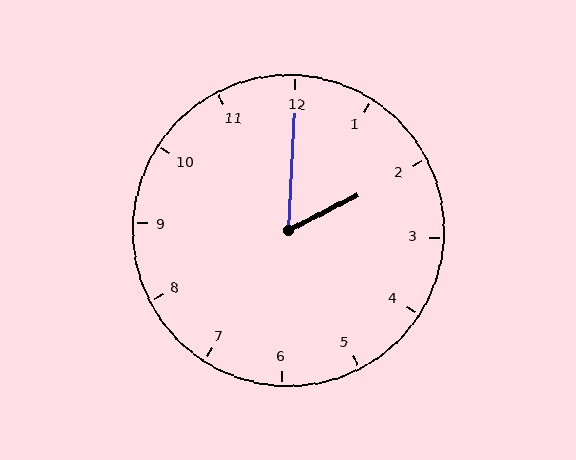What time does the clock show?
2:00.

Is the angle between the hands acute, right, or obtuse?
It is acute.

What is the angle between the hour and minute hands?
Approximately 60 degrees.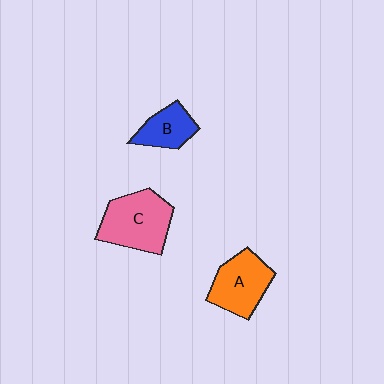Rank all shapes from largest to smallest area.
From largest to smallest: C (pink), A (orange), B (blue).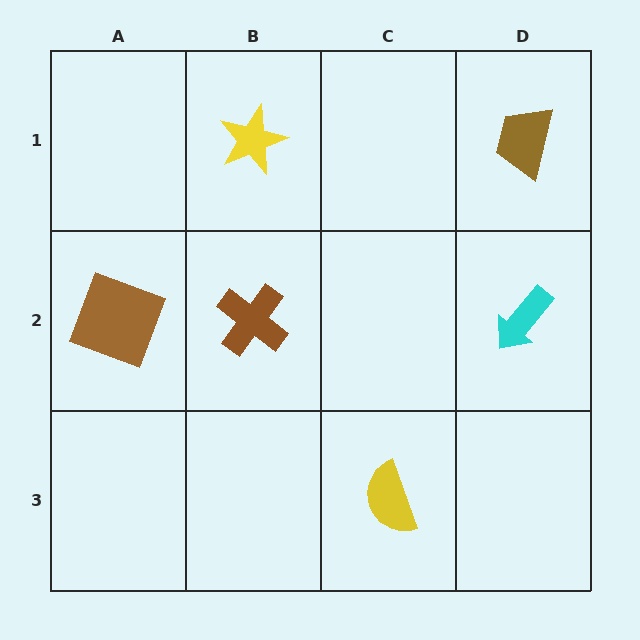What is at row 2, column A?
A brown square.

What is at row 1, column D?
A brown trapezoid.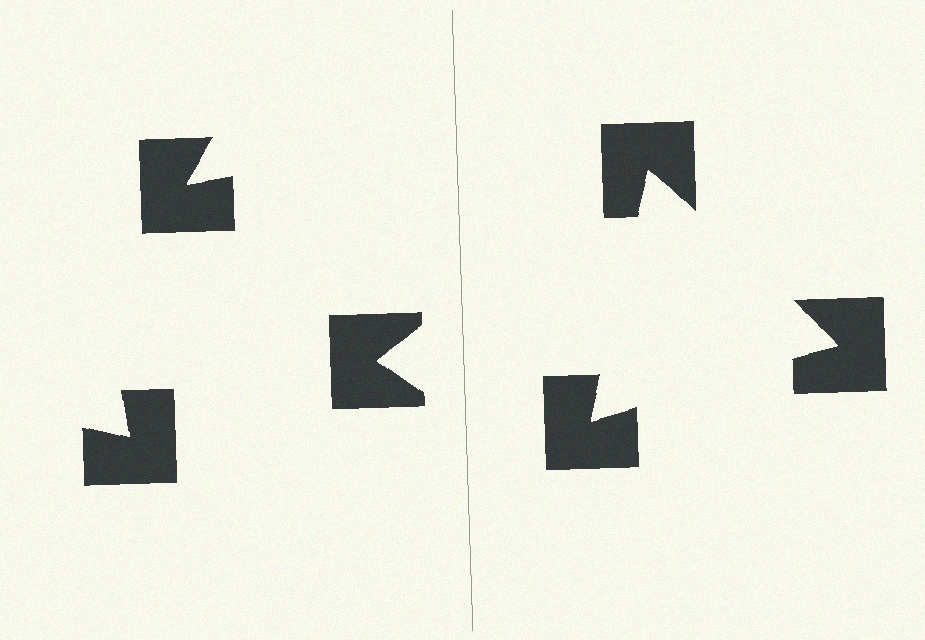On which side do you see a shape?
An illusory triangle appears on the right side. On the left side the wedge cuts are rotated, so no coherent shape forms.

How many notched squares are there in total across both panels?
6 — 3 on each side.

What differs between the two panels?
The notched squares are positioned identically on both sides; only the wedge orientations differ. On the right they align to a triangle; on the left they are misaligned.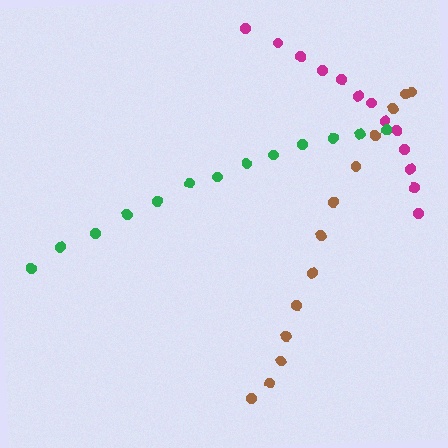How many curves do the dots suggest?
There are 3 distinct paths.